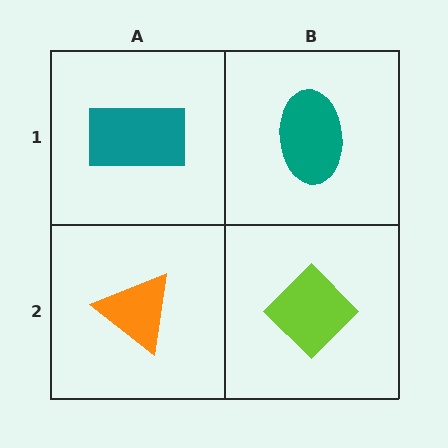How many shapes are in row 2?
2 shapes.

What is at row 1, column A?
A teal rectangle.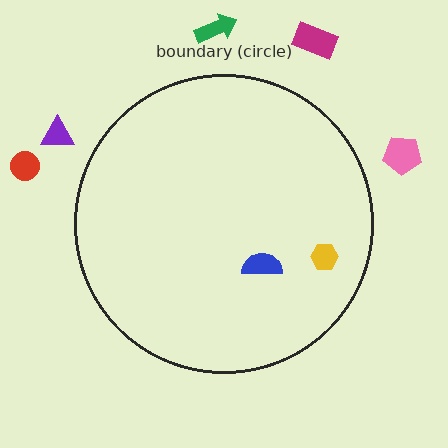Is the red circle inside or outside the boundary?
Outside.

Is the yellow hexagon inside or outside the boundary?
Inside.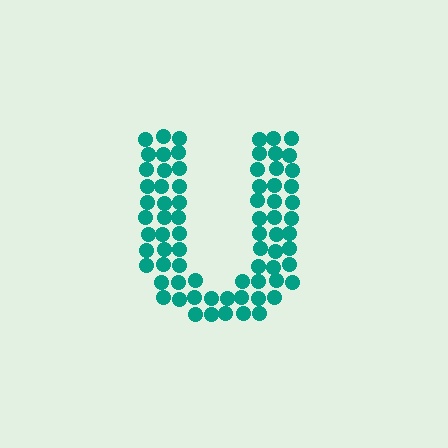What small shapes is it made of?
It is made of small circles.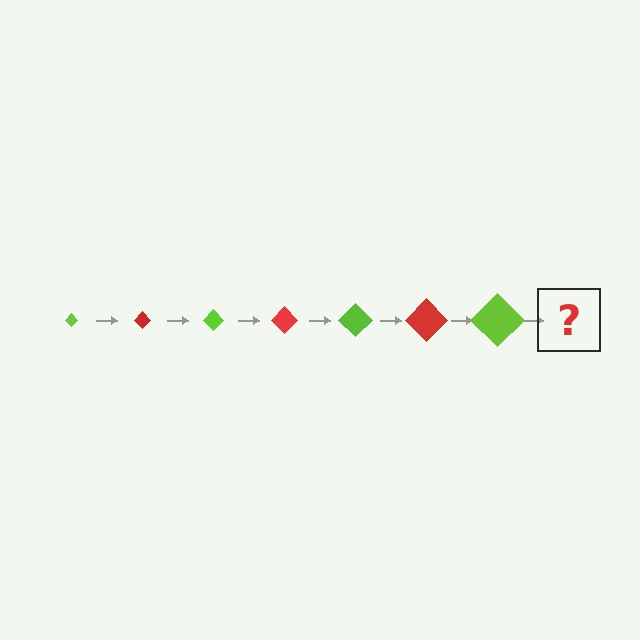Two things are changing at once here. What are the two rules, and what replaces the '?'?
The two rules are that the diamond grows larger each step and the color cycles through lime and red. The '?' should be a red diamond, larger than the previous one.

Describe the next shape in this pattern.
It should be a red diamond, larger than the previous one.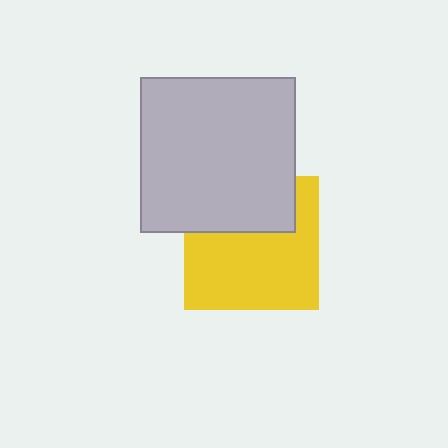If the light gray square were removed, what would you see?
You would see the complete yellow square.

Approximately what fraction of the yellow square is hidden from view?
Roughly 36% of the yellow square is hidden behind the light gray square.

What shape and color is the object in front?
The object in front is a light gray square.